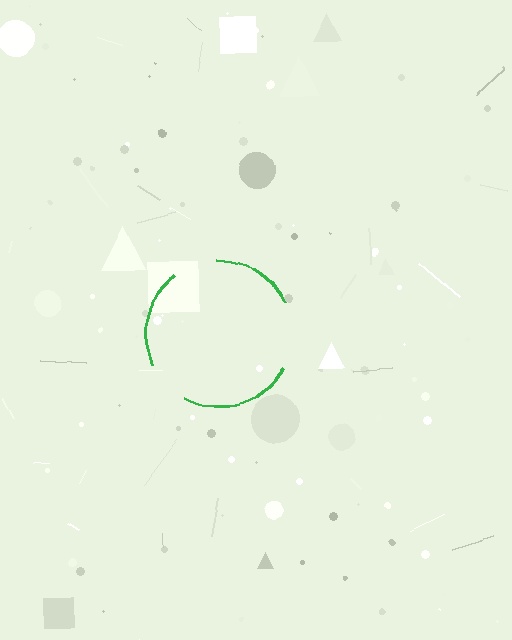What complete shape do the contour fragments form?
The contour fragments form a circle.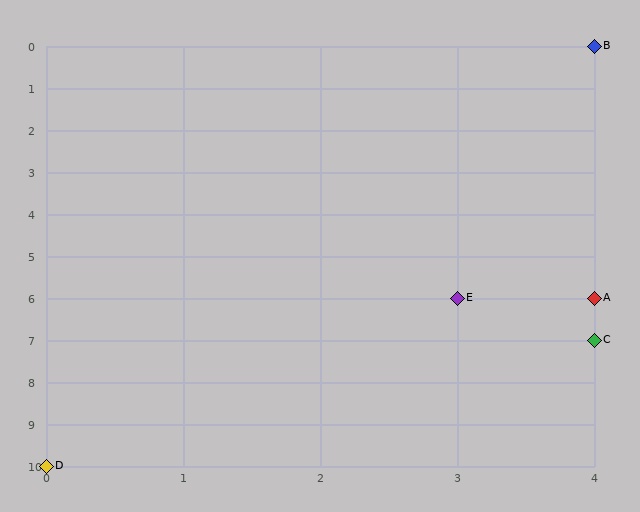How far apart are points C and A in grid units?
Points C and A are 1 row apart.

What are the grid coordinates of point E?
Point E is at grid coordinates (3, 6).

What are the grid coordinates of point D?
Point D is at grid coordinates (0, 10).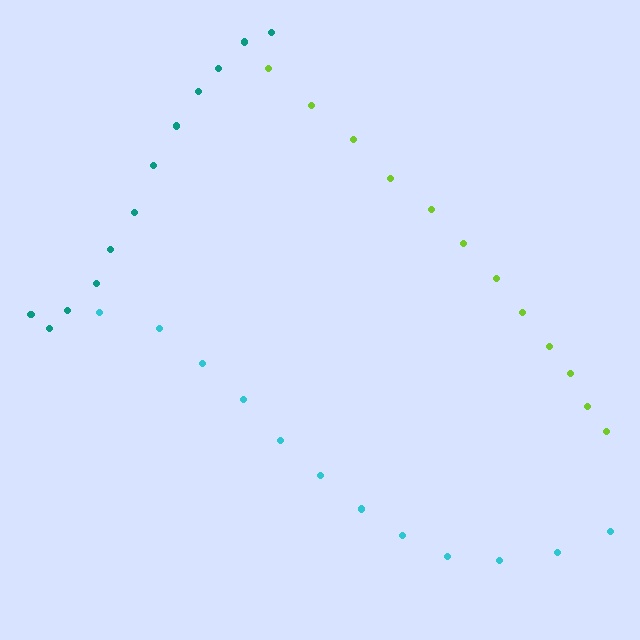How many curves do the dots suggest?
There are 3 distinct paths.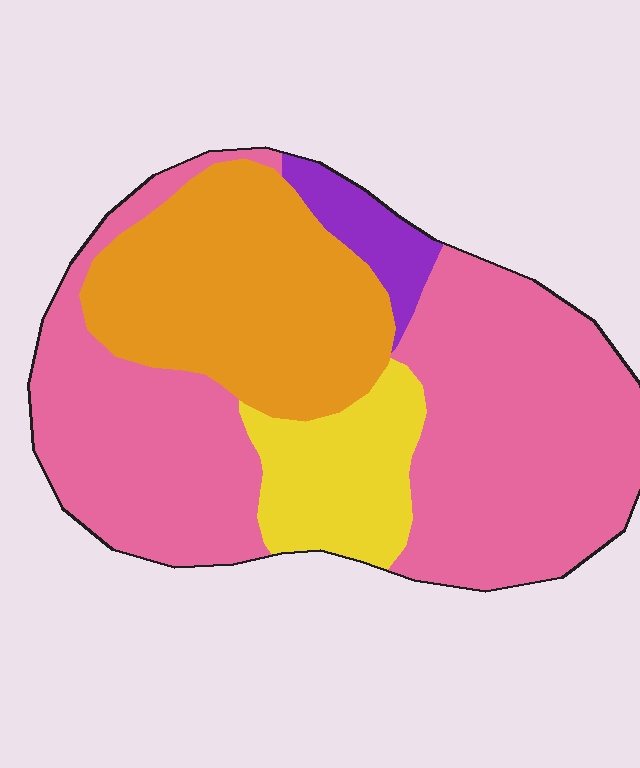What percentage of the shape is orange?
Orange covers 27% of the shape.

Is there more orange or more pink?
Pink.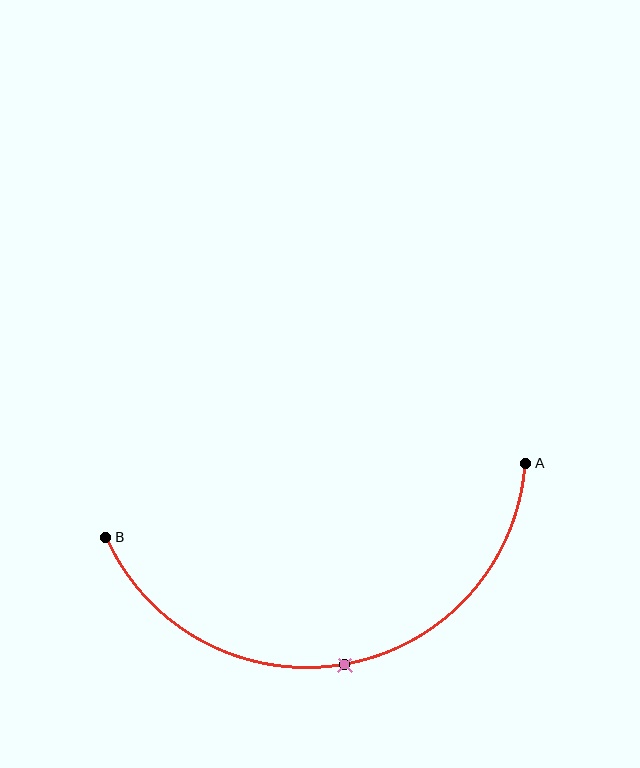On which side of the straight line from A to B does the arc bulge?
The arc bulges below the straight line connecting A and B.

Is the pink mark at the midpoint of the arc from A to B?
Yes. The pink mark lies on the arc at equal arc-length from both A and B — it is the arc midpoint.